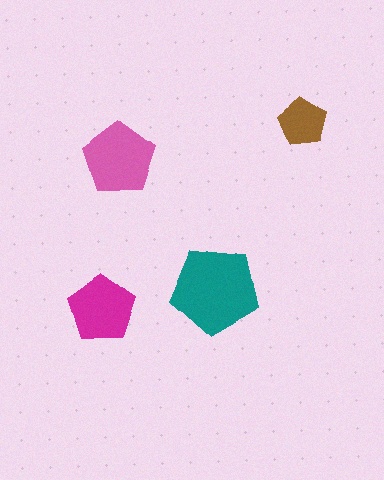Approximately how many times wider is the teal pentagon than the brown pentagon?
About 2 times wider.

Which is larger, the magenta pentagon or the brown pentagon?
The magenta one.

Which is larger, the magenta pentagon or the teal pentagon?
The teal one.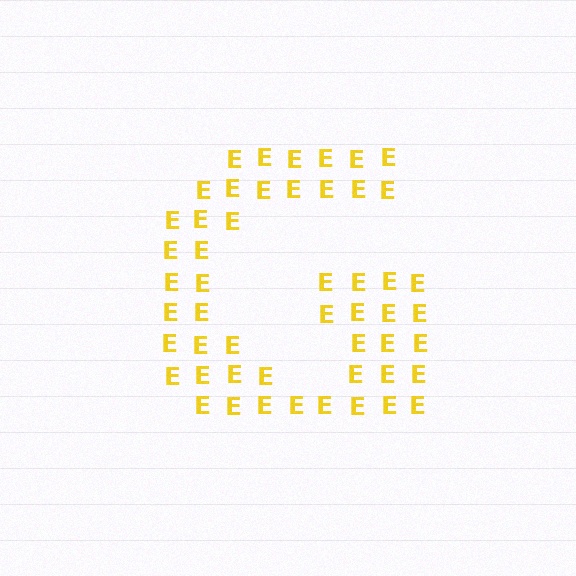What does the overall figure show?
The overall figure shows the letter G.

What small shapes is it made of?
It is made of small letter E's.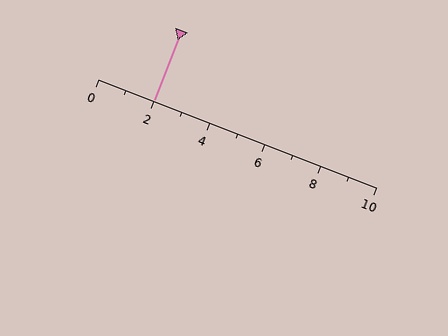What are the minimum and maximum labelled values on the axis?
The axis runs from 0 to 10.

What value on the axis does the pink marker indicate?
The marker indicates approximately 2.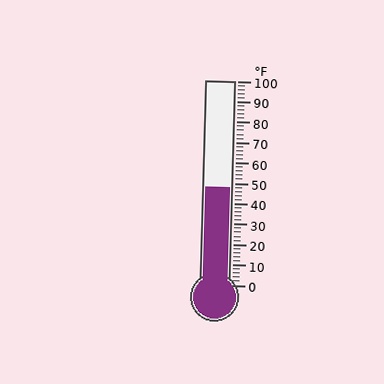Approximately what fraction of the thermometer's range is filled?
The thermometer is filled to approximately 50% of its range.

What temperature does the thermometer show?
The thermometer shows approximately 48°F.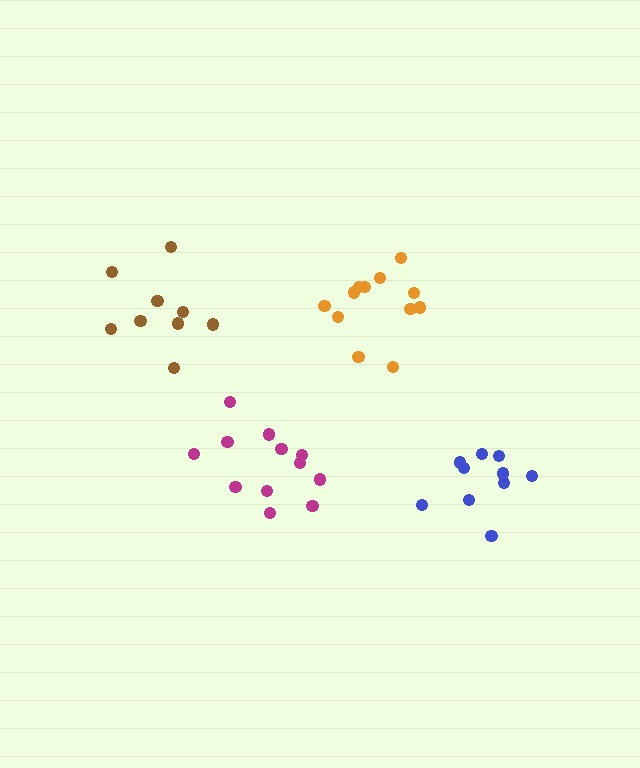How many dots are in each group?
Group 1: 12 dots, Group 2: 9 dots, Group 3: 10 dots, Group 4: 12 dots (43 total).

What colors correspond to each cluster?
The clusters are colored: magenta, brown, blue, orange.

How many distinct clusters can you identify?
There are 4 distinct clusters.